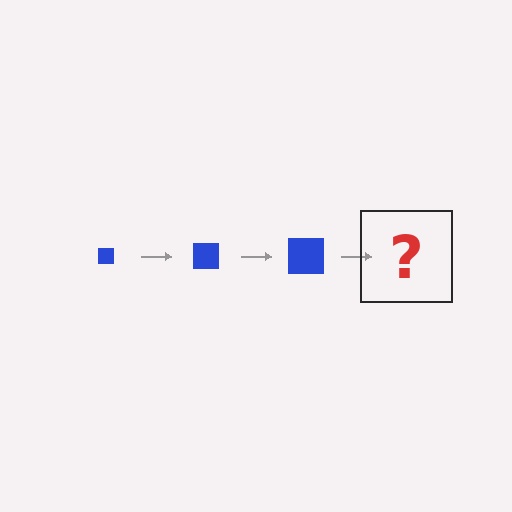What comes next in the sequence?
The next element should be a blue square, larger than the previous one.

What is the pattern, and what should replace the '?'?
The pattern is that the square gets progressively larger each step. The '?' should be a blue square, larger than the previous one.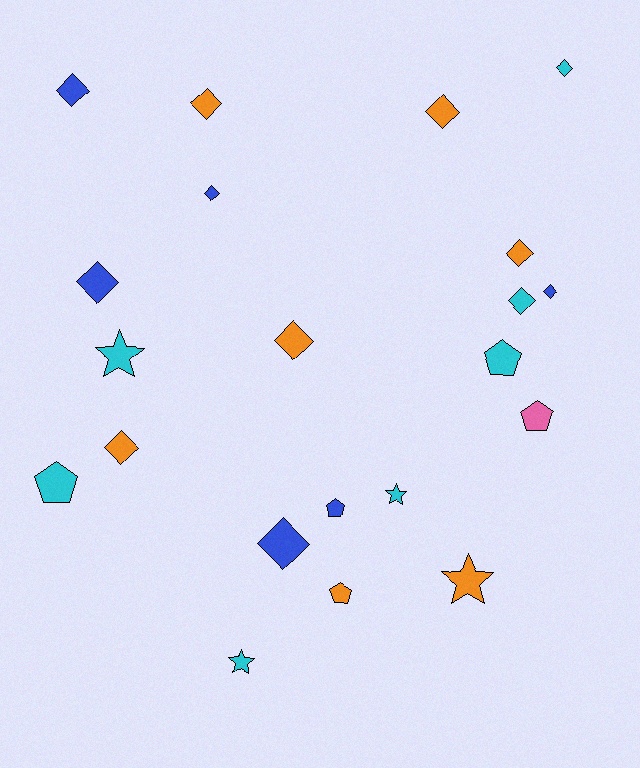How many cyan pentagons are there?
There are 2 cyan pentagons.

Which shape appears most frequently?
Diamond, with 12 objects.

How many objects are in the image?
There are 21 objects.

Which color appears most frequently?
Cyan, with 7 objects.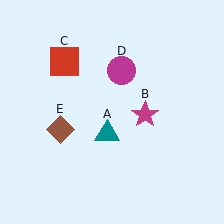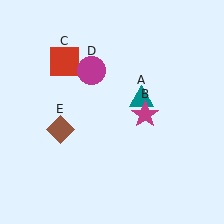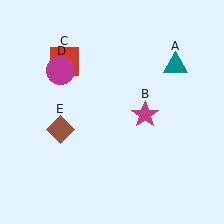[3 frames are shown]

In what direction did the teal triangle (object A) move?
The teal triangle (object A) moved up and to the right.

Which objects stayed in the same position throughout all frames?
Magenta star (object B) and red square (object C) and brown diamond (object E) remained stationary.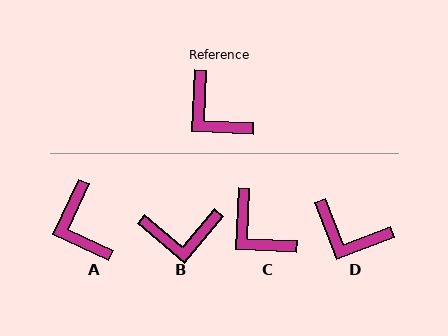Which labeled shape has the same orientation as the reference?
C.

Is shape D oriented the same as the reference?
No, it is off by about 24 degrees.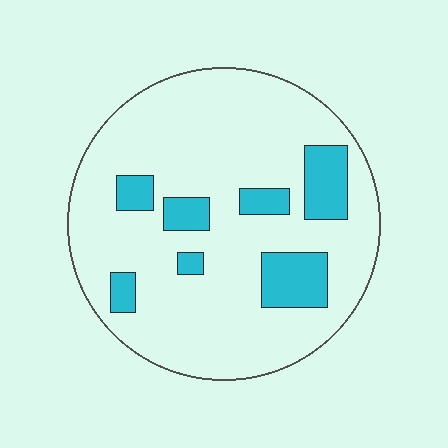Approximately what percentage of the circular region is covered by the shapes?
Approximately 15%.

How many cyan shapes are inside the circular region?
7.